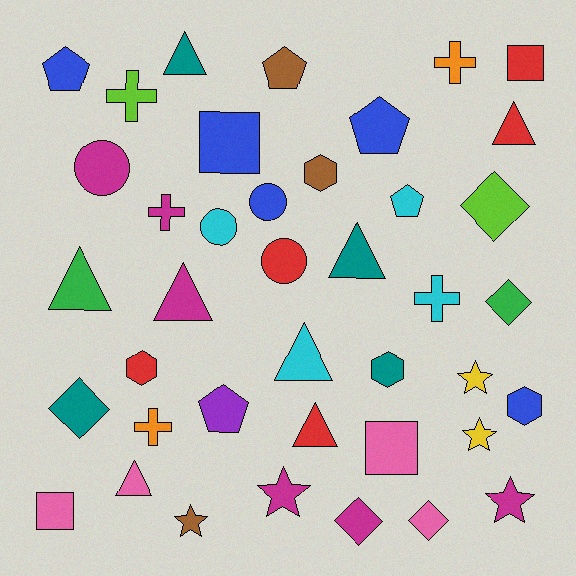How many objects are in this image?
There are 40 objects.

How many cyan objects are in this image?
There are 4 cyan objects.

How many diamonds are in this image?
There are 5 diamonds.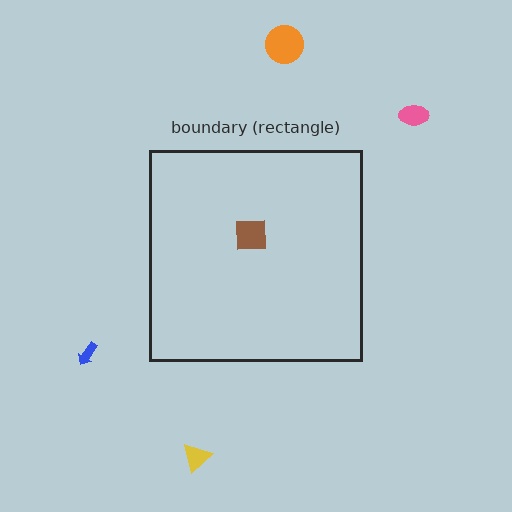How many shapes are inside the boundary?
1 inside, 4 outside.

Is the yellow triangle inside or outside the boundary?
Outside.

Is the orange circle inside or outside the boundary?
Outside.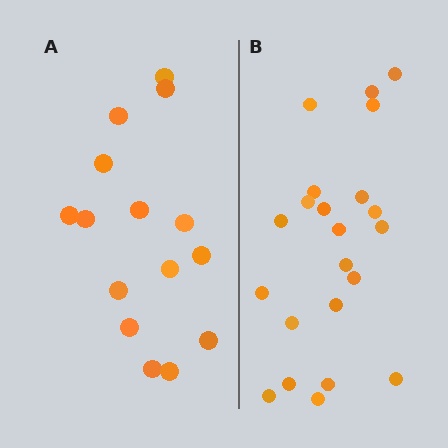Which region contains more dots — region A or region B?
Region B (the right region) has more dots.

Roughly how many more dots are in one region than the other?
Region B has roughly 8 or so more dots than region A.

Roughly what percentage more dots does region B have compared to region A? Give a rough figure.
About 45% more.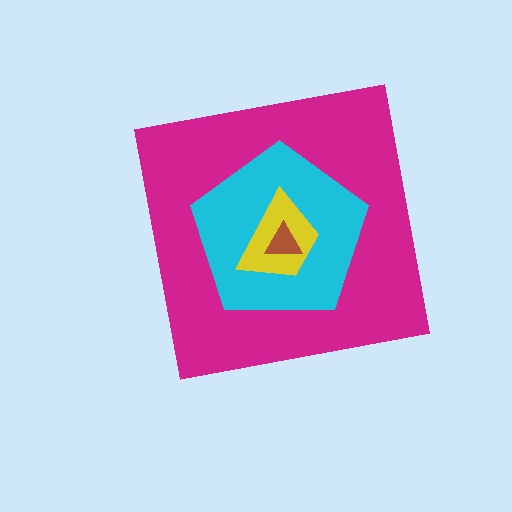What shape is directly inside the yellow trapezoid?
The brown triangle.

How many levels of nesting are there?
4.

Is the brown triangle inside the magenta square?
Yes.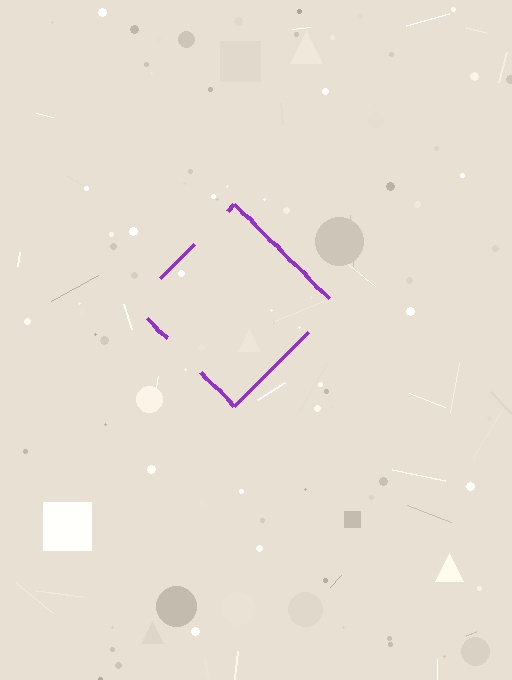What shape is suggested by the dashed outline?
The dashed outline suggests a diamond.